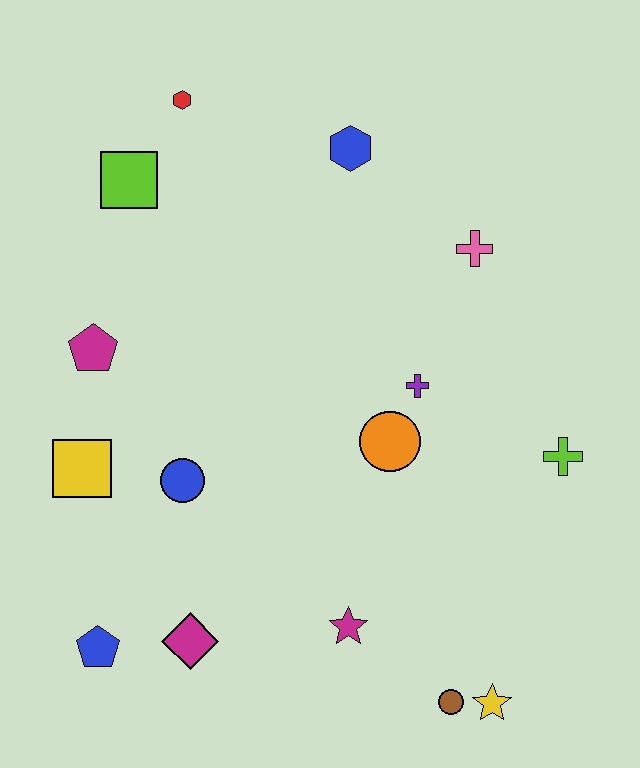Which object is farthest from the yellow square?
The lime cross is farthest from the yellow square.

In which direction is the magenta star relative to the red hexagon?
The magenta star is below the red hexagon.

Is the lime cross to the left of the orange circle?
No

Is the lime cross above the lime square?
No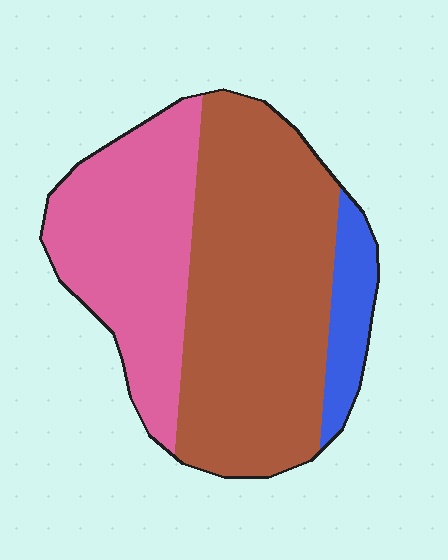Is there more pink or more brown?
Brown.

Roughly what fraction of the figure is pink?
Pink covers 35% of the figure.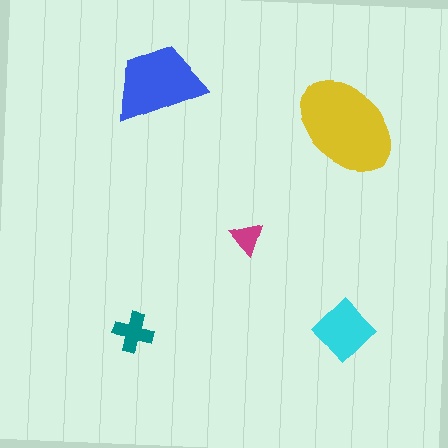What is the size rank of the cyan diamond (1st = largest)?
3rd.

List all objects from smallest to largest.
The magenta triangle, the teal cross, the cyan diamond, the blue trapezoid, the yellow ellipse.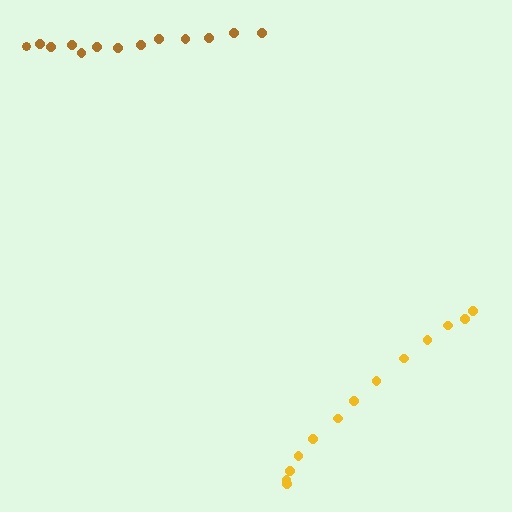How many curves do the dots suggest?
There are 2 distinct paths.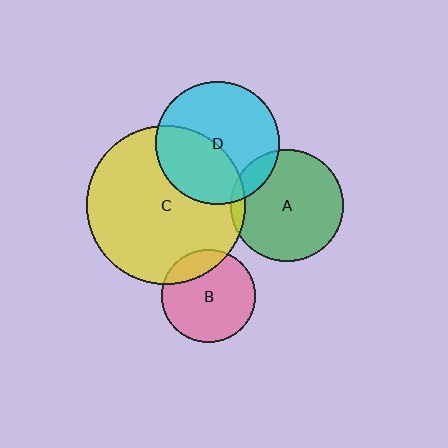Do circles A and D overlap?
Yes.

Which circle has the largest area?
Circle C (yellow).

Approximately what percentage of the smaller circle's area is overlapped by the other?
Approximately 10%.